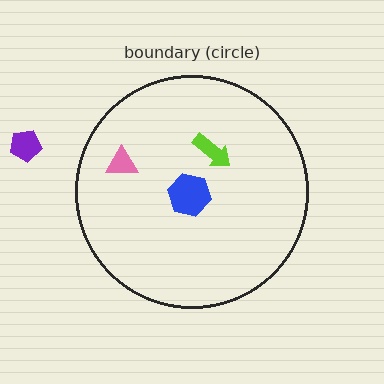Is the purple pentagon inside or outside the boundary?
Outside.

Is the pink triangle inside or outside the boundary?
Inside.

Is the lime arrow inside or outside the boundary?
Inside.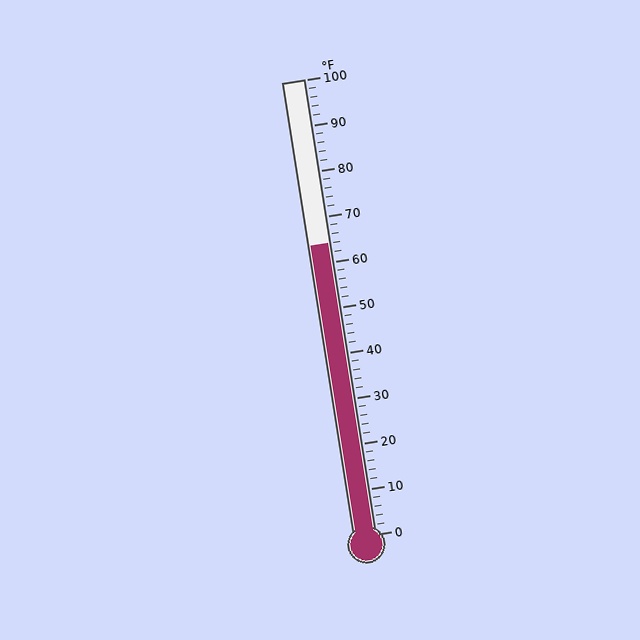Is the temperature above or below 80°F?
The temperature is below 80°F.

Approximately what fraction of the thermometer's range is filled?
The thermometer is filled to approximately 65% of its range.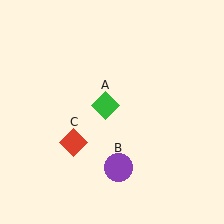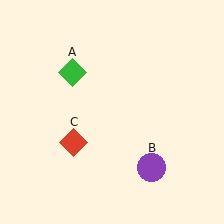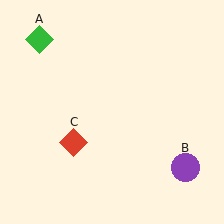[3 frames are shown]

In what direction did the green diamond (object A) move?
The green diamond (object A) moved up and to the left.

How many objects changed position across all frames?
2 objects changed position: green diamond (object A), purple circle (object B).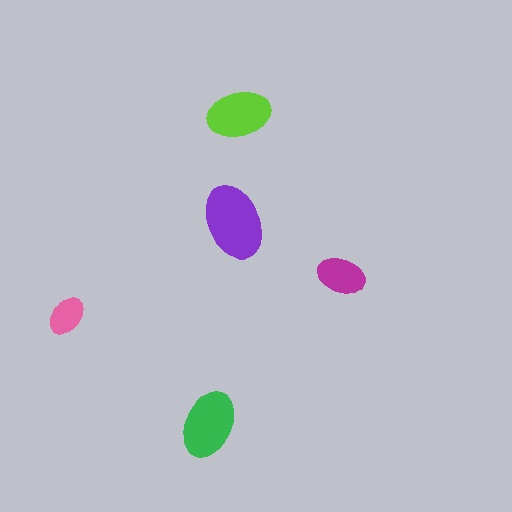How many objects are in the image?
There are 5 objects in the image.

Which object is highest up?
The lime ellipse is topmost.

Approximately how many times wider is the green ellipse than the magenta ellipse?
About 1.5 times wider.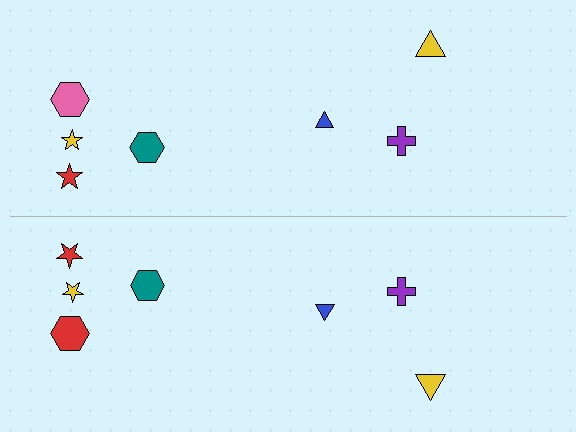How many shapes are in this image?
There are 14 shapes in this image.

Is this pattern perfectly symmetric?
No, the pattern is not perfectly symmetric. The red hexagon on the bottom side breaks the symmetry — its mirror counterpart is pink.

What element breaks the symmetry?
The red hexagon on the bottom side breaks the symmetry — its mirror counterpart is pink.